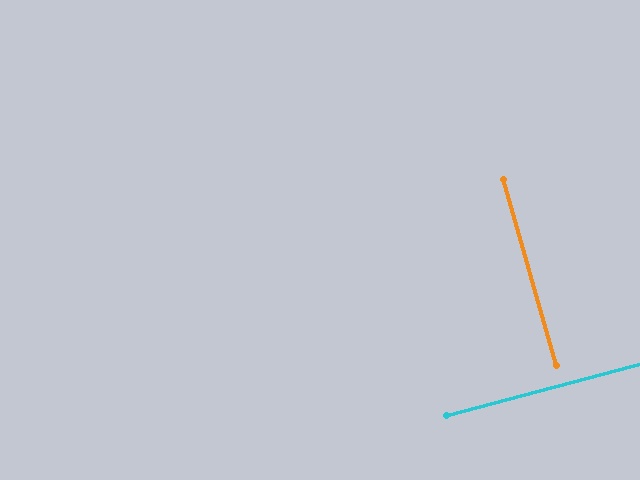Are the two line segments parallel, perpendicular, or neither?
Perpendicular — they meet at approximately 89°.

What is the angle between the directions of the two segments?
Approximately 89 degrees.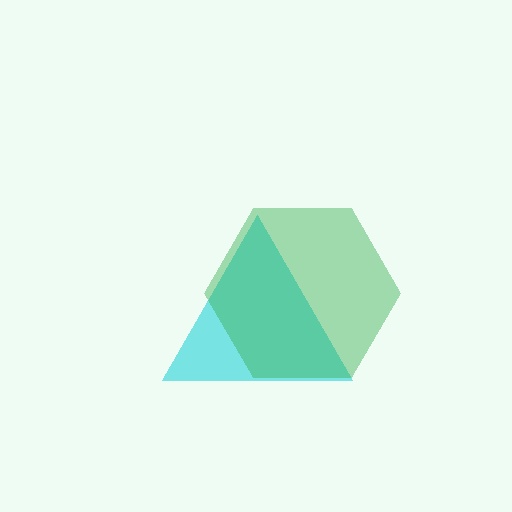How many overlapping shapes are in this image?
There are 2 overlapping shapes in the image.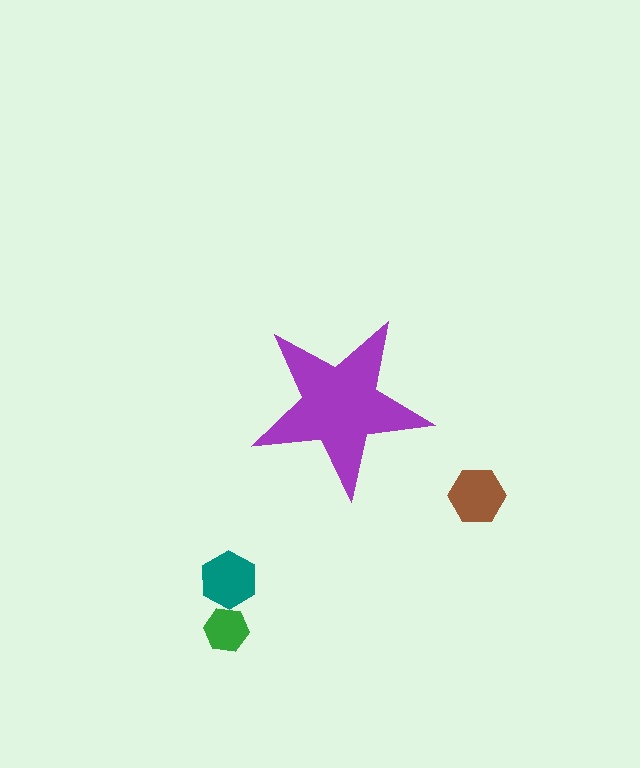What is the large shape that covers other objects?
A purple star.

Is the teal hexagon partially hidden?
No, the teal hexagon is fully visible.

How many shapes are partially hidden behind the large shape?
0 shapes are partially hidden.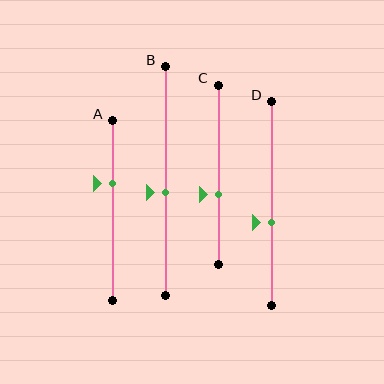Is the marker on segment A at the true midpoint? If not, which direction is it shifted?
No, the marker on segment A is shifted upward by about 15% of the segment length.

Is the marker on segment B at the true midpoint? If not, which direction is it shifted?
No, the marker on segment B is shifted downward by about 5% of the segment length.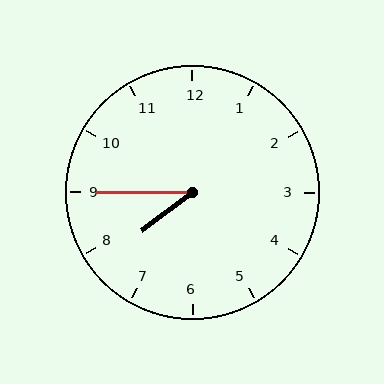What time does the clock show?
7:45.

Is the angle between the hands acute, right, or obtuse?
It is acute.